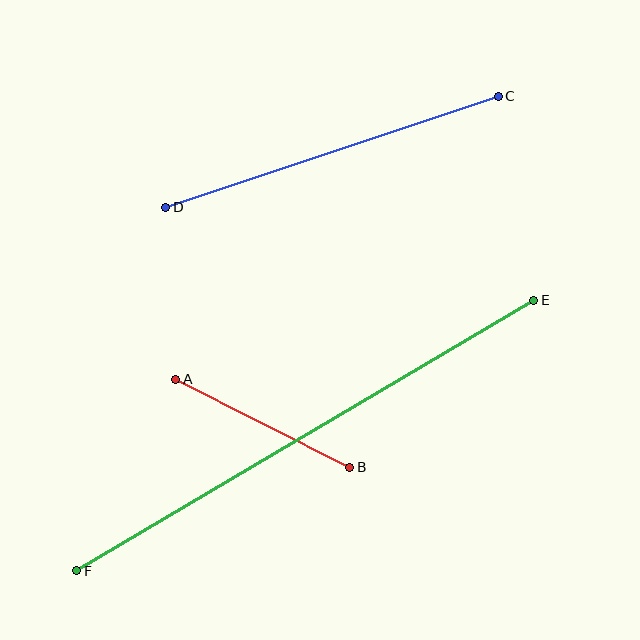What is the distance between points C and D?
The distance is approximately 351 pixels.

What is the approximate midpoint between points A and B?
The midpoint is at approximately (263, 423) pixels.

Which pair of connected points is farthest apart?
Points E and F are farthest apart.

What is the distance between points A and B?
The distance is approximately 195 pixels.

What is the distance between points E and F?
The distance is approximately 531 pixels.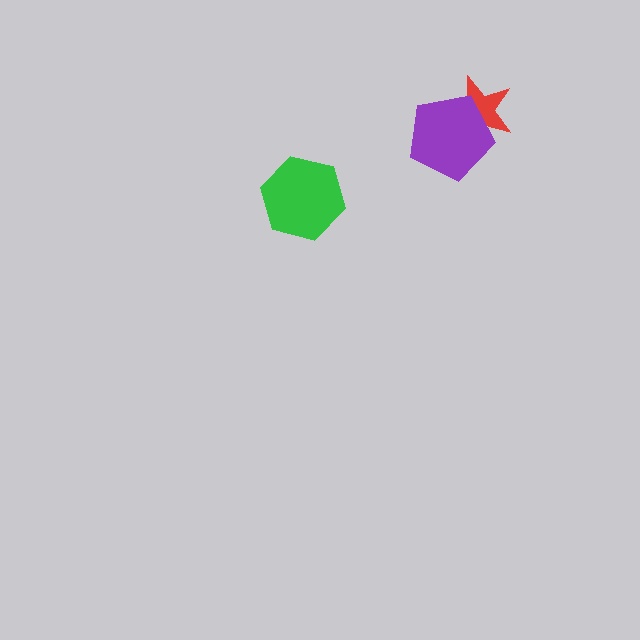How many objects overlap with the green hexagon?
0 objects overlap with the green hexagon.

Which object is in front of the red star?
The purple pentagon is in front of the red star.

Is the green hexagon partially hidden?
No, no other shape covers it.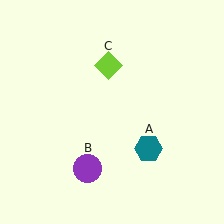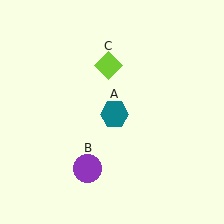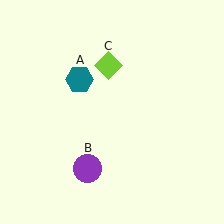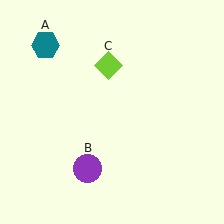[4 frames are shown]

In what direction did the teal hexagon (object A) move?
The teal hexagon (object A) moved up and to the left.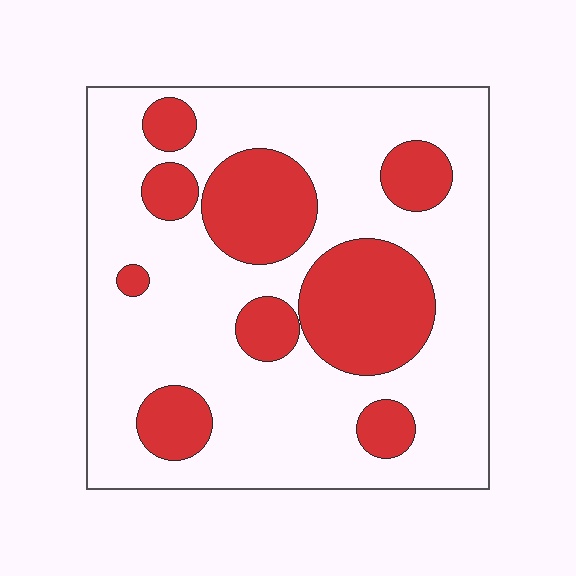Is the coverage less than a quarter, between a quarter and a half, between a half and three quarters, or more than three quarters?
Between a quarter and a half.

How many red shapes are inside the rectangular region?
9.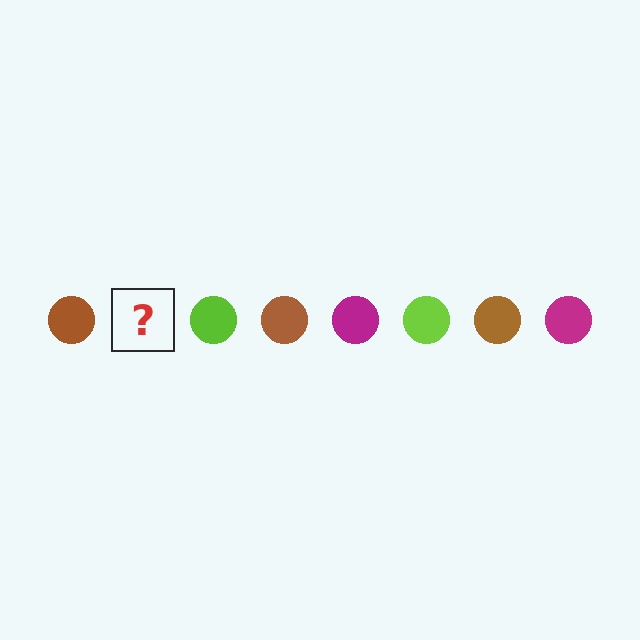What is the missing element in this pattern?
The missing element is a magenta circle.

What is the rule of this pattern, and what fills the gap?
The rule is that the pattern cycles through brown, magenta, lime circles. The gap should be filled with a magenta circle.